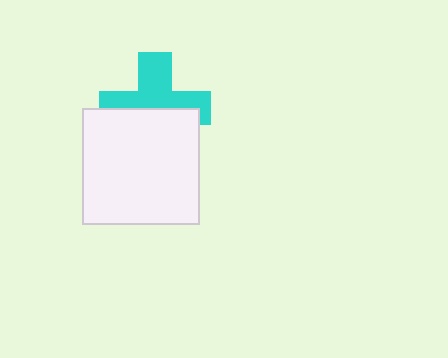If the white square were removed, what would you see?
You would see the complete cyan cross.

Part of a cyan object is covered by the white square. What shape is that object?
It is a cross.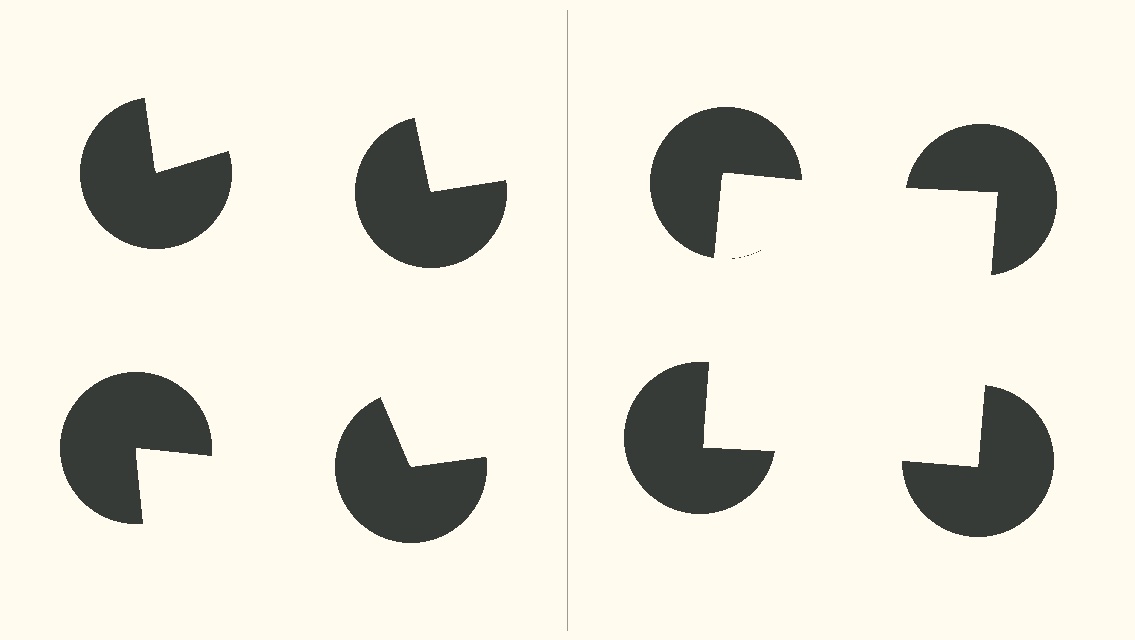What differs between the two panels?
The pac-man discs are positioned identically on both sides; only the wedge orientations differ. On the right they align to a square; on the left they are misaligned.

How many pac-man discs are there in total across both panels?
8 — 4 on each side.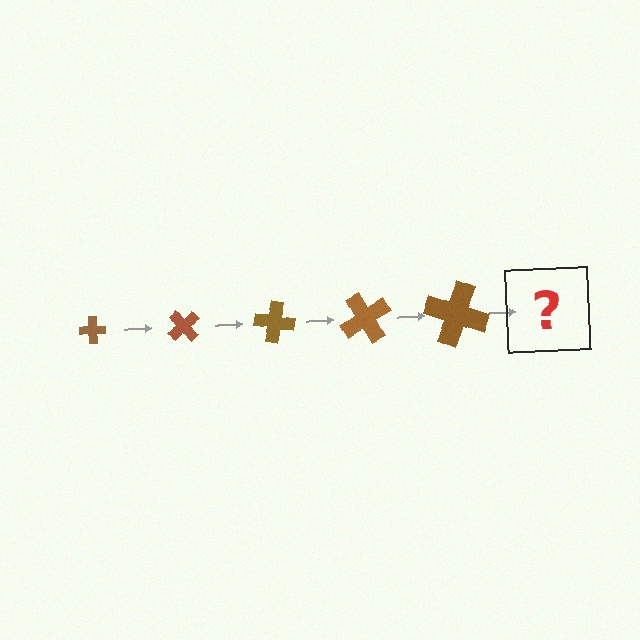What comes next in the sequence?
The next element should be a cross, larger than the previous one and rotated 250 degrees from the start.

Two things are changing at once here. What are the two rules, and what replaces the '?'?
The two rules are that the cross grows larger each step and it rotates 50 degrees each step. The '?' should be a cross, larger than the previous one and rotated 250 degrees from the start.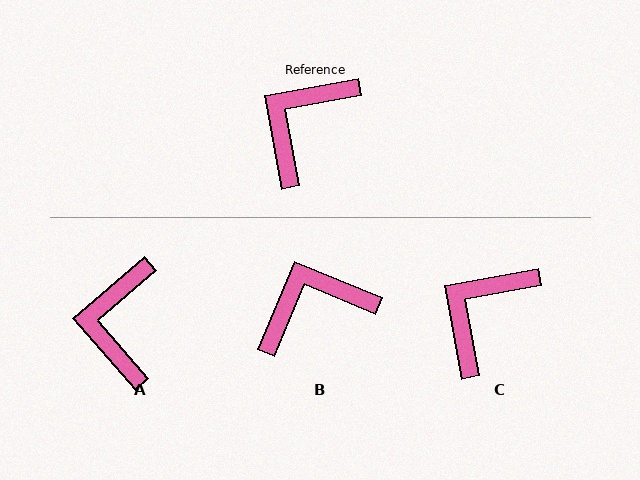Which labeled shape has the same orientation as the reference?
C.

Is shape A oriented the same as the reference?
No, it is off by about 30 degrees.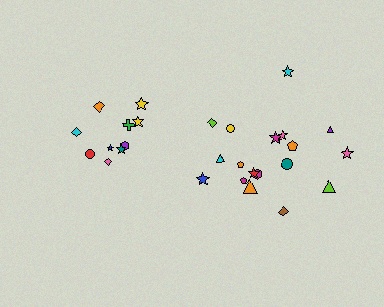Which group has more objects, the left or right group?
The right group.